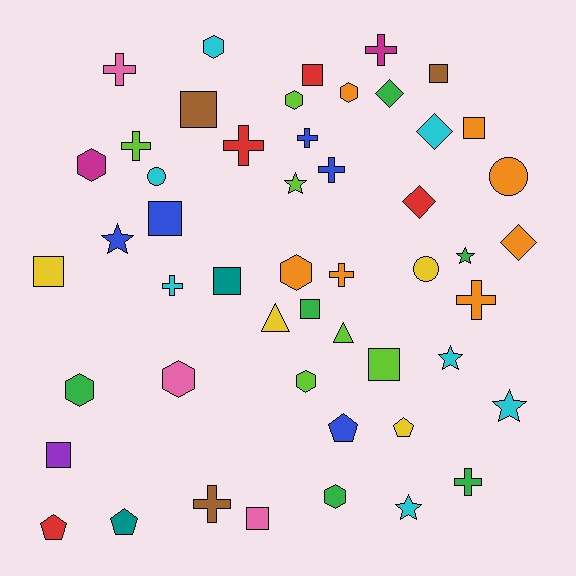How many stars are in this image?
There are 6 stars.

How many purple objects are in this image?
There is 1 purple object.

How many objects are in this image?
There are 50 objects.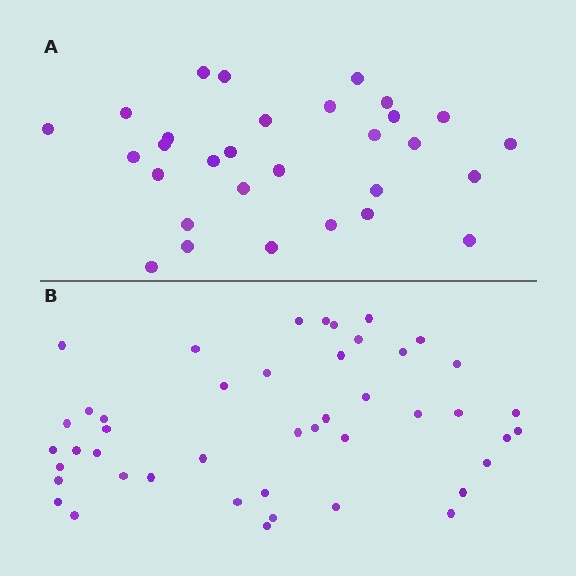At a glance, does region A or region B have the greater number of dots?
Region B (the bottom region) has more dots.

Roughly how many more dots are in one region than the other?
Region B has approximately 15 more dots than region A.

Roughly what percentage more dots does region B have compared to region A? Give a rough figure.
About 50% more.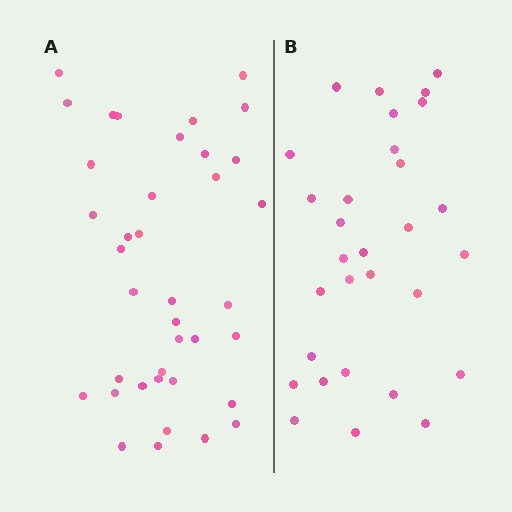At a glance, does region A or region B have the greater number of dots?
Region A (the left region) has more dots.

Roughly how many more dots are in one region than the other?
Region A has roughly 8 or so more dots than region B.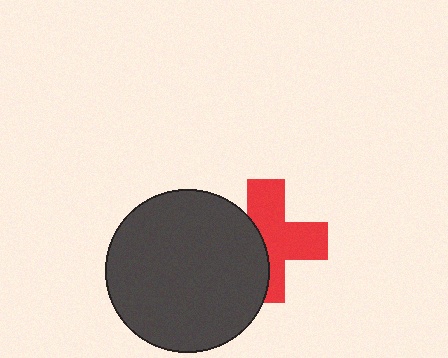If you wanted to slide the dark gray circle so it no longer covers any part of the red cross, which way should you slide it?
Slide it left — that is the most direct way to separate the two shapes.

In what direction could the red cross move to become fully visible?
The red cross could move right. That would shift it out from behind the dark gray circle entirely.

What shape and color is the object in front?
The object in front is a dark gray circle.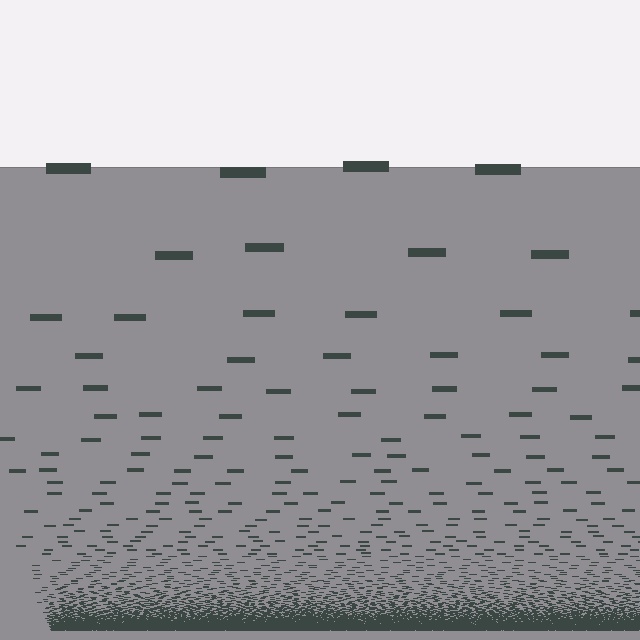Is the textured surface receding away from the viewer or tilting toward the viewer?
The surface appears to tilt toward the viewer. Texture elements get larger and sparser toward the top.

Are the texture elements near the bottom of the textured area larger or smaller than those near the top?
Smaller. The gradient is inverted — elements near the bottom are smaller and denser.